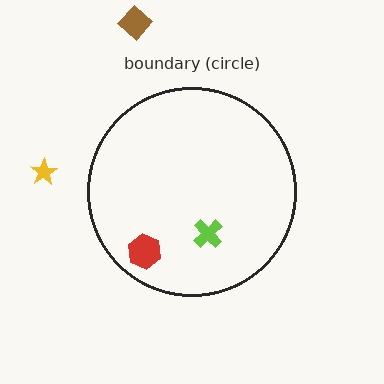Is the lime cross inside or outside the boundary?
Inside.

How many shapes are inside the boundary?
2 inside, 2 outside.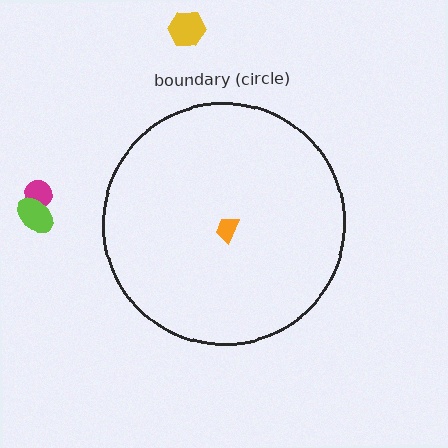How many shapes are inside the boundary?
1 inside, 3 outside.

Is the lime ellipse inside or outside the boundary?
Outside.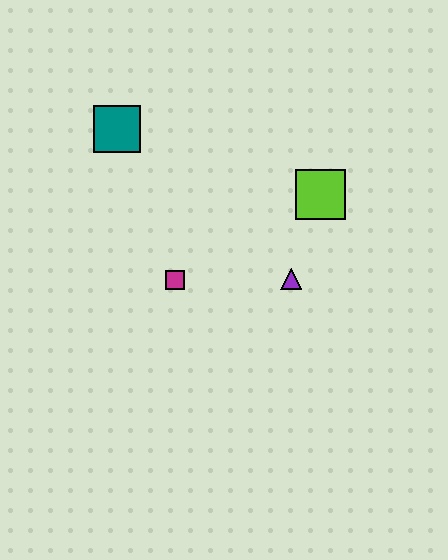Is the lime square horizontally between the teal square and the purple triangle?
No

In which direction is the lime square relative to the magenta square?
The lime square is to the right of the magenta square.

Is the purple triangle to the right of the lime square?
No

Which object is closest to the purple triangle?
The lime square is closest to the purple triangle.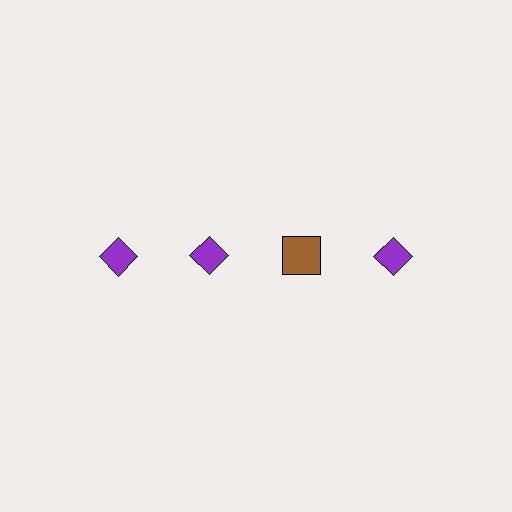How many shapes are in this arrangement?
There are 4 shapes arranged in a grid pattern.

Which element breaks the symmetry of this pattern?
The brown square in the top row, center column breaks the symmetry. All other shapes are purple diamonds.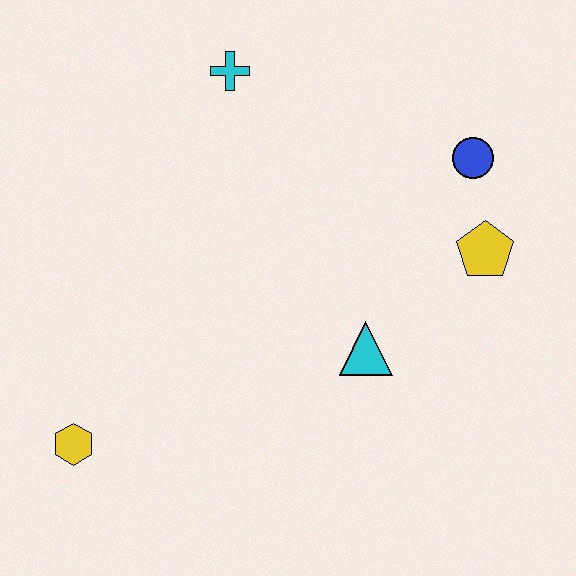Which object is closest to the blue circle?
The yellow pentagon is closest to the blue circle.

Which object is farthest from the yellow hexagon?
The blue circle is farthest from the yellow hexagon.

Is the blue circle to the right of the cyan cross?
Yes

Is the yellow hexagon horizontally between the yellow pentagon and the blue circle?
No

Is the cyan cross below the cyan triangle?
No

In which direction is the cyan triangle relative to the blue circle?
The cyan triangle is below the blue circle.